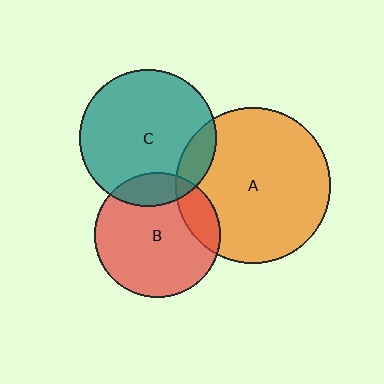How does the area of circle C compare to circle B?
Approximately 1.2 times.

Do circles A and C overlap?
Yes.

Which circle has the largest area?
Circle A (orange).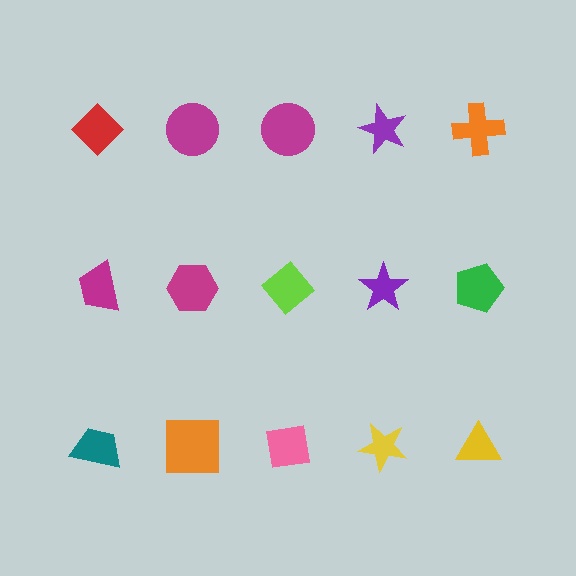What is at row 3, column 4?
A yellow star.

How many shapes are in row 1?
5 shapes.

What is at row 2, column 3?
A lime diamond.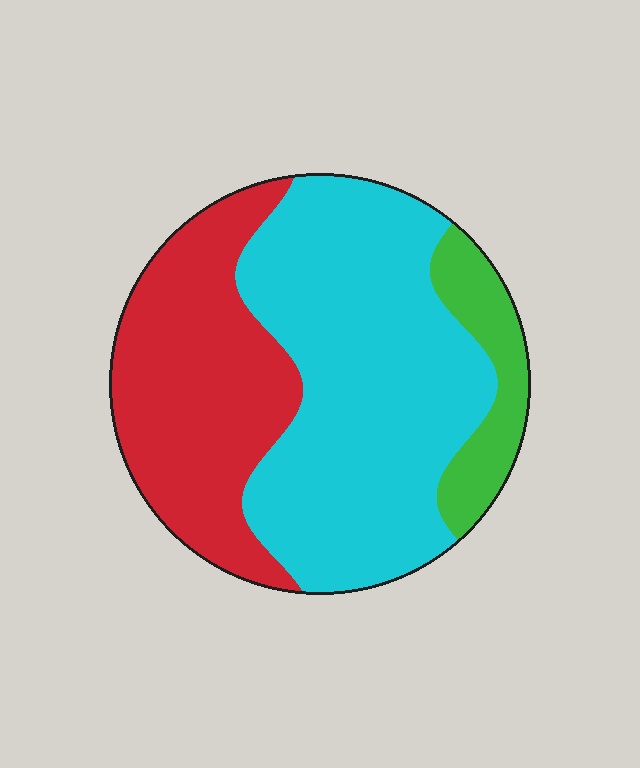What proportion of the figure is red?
Red covers 34% of the figure.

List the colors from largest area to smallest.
From largest to smallest: cyan, red, green.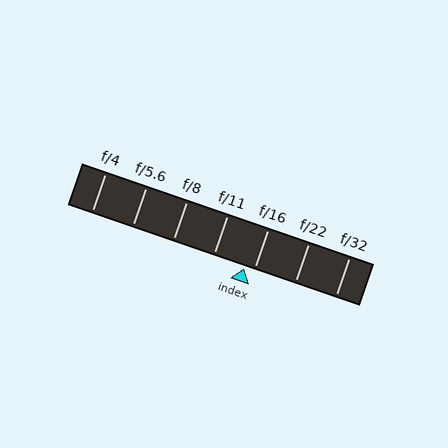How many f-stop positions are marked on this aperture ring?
There are 7 f-stop positions marked.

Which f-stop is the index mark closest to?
The index mark is closest to f/16.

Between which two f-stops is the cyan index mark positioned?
The index mark is between f/11 and f/16.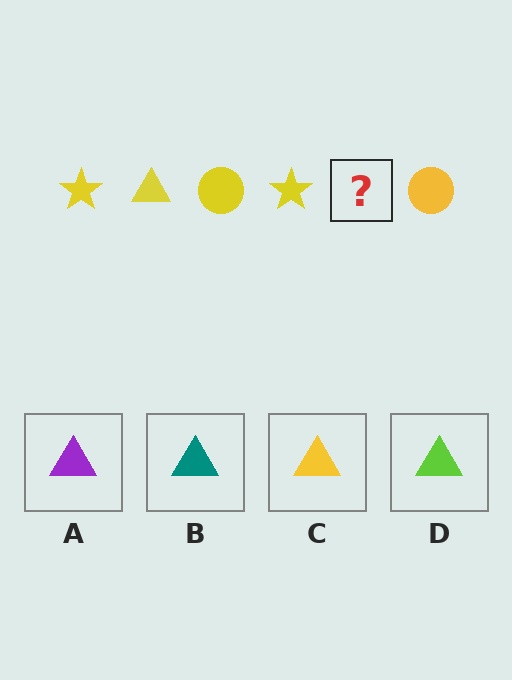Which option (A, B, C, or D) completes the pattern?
C.